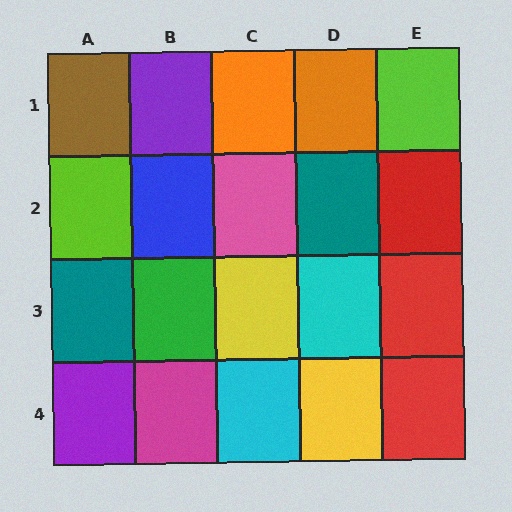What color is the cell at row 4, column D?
Yellow.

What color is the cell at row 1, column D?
Orange.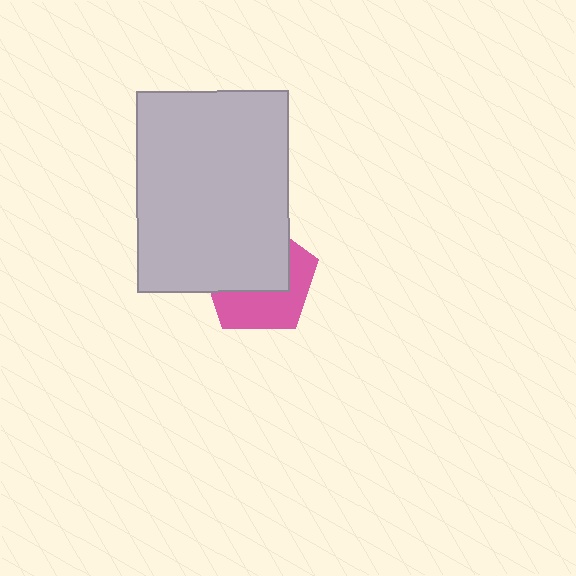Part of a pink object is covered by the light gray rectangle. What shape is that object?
It is a pentagon.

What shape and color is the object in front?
The object in front is a light gray rectangle.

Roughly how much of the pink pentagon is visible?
About half of it is visible (roughly 47%).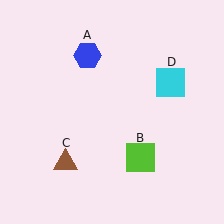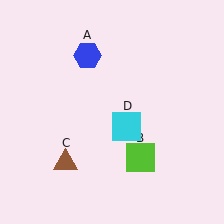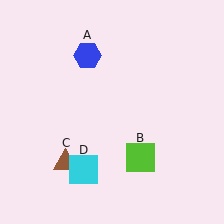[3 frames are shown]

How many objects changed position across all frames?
1 object changed position: cyan square (object D).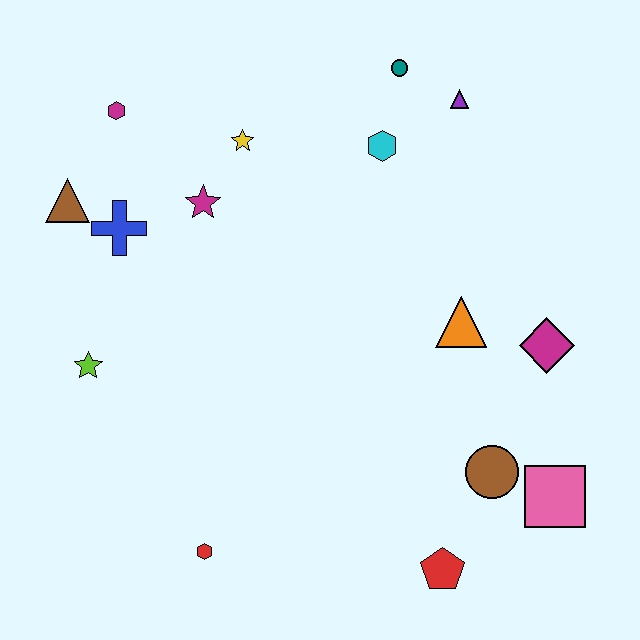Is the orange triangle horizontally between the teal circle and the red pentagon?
No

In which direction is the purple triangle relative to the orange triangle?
The purple triangle is above the orange triangle.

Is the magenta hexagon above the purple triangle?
No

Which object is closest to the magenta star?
The yellow star is closest to the magenta star.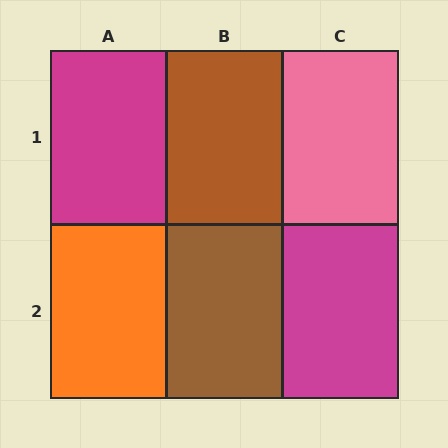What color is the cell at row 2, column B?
Brown.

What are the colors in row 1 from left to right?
Magenta, brown, pink.